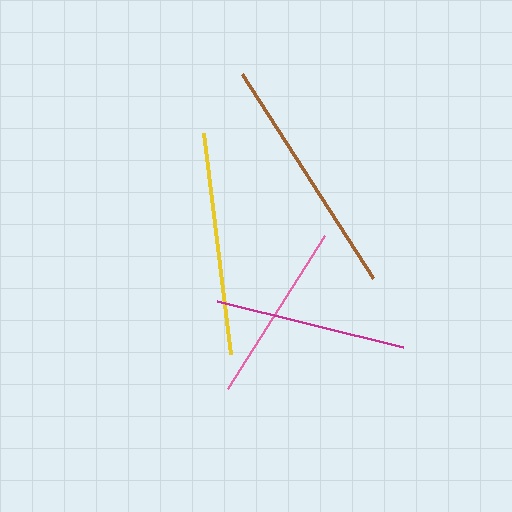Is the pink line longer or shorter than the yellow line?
The yellow line is longer than the pink line.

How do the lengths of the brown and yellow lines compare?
The brown and yellow lines are approximately the same length.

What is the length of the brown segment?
The brown segment is approximately 242 pixels long.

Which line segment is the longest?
The brown line is the longest at approximately 242 pixels.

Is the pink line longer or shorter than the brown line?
The brown line is longer than the pink line.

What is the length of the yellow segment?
The yellow segment is approximately 222 pixels long.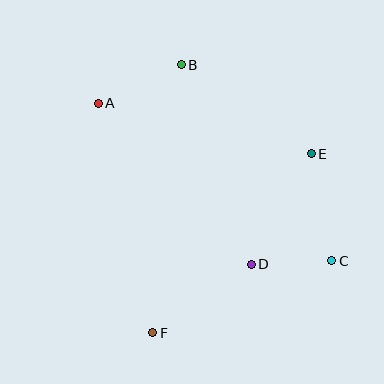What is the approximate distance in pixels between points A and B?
The distance between A and B is approximately 91 pixels.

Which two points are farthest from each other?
Points A and C are farthest from each other.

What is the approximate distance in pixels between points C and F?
The distance between C and F is approximately 193 pixels.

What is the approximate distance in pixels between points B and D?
The distance between B and D is approximately 211 pixels.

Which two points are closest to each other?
Points C and D are closest to each other.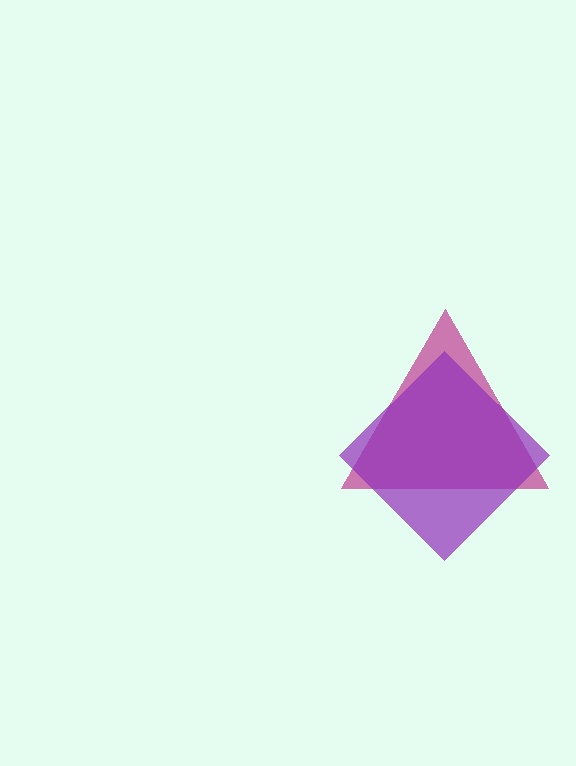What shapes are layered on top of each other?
The layered shapes are: a magenta triangle, a purple diamond.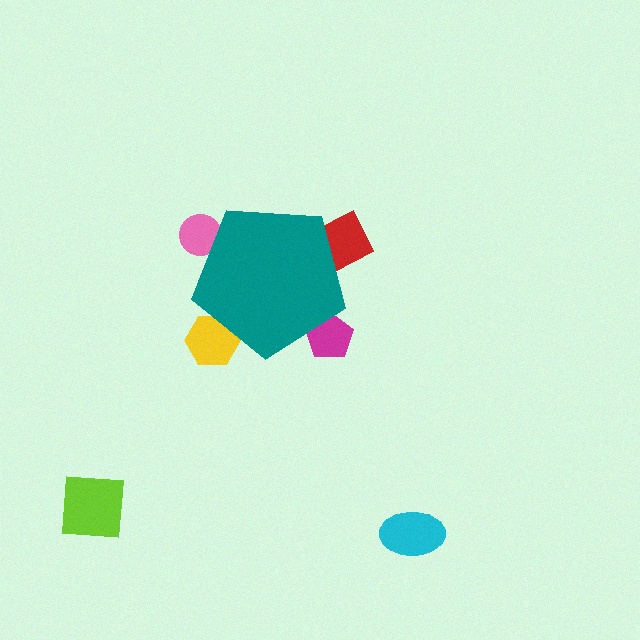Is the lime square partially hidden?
No, the lime square is fully visible.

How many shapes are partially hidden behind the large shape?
4 shapes are partially hidden.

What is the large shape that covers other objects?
A teal pentagon.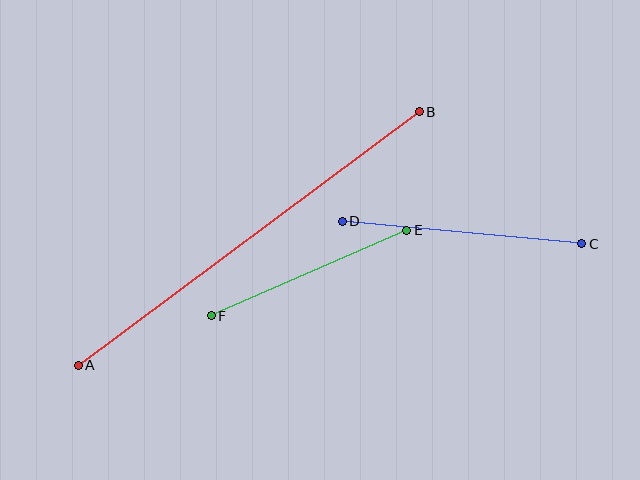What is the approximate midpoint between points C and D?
The midpoint is at approximately (462, 233) pixels.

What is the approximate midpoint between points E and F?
The midpoint is at approximately (309, 273) pixels.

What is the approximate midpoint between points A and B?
The midpoint is at approximately (249, 239) pixels.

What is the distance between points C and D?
The distance is approximately 241 pixels.